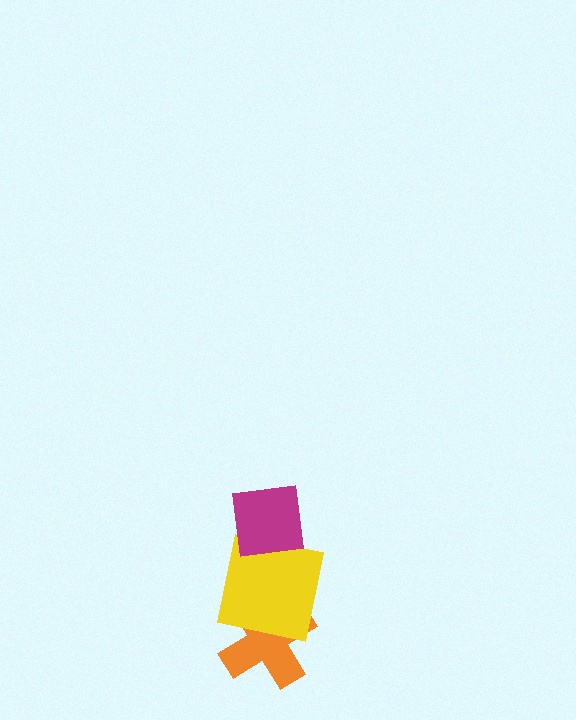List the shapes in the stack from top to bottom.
From top to bottom: the magenta square, the yellow square, the orange cross.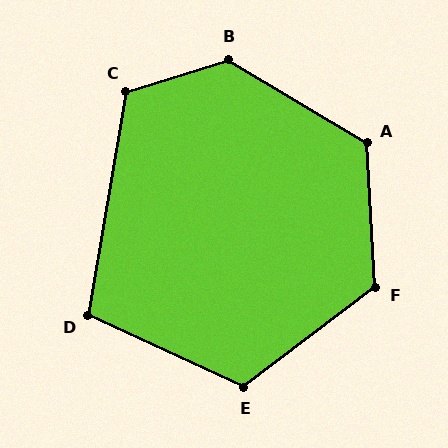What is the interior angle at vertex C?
Approximately 117 degrees (obtuse).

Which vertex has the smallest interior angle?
D, at approximately 105 degrees.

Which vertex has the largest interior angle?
B, at approximately 131 degrees.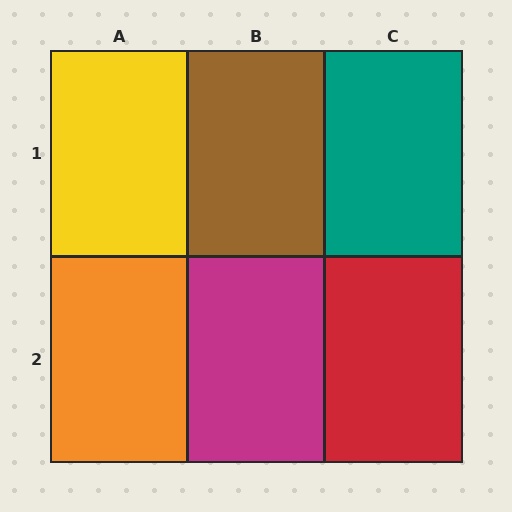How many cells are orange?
1 cell is orange.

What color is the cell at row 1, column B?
Brown.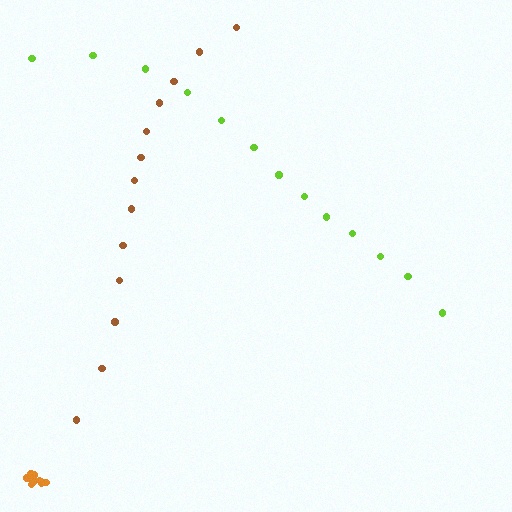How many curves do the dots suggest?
There are 3 distinct paths.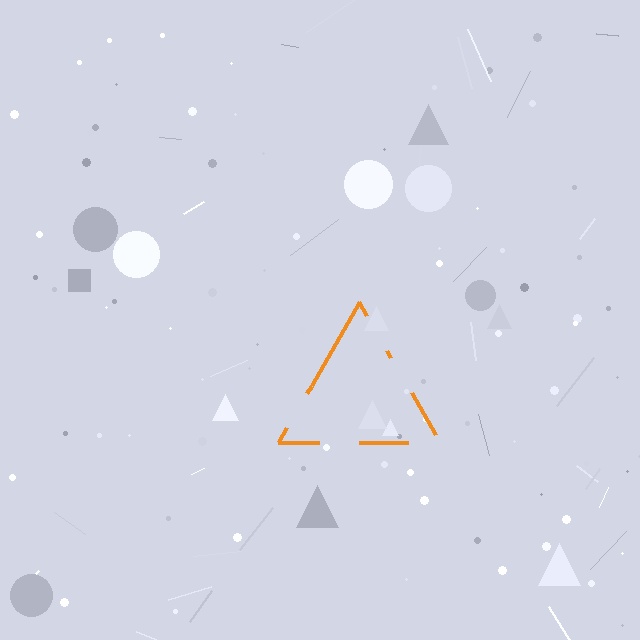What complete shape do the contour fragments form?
The contour fragments form a triangle.